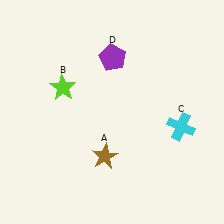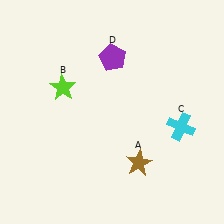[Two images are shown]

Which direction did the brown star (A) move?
The brown star (A) moved right.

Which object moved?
The brown star (A) moved right.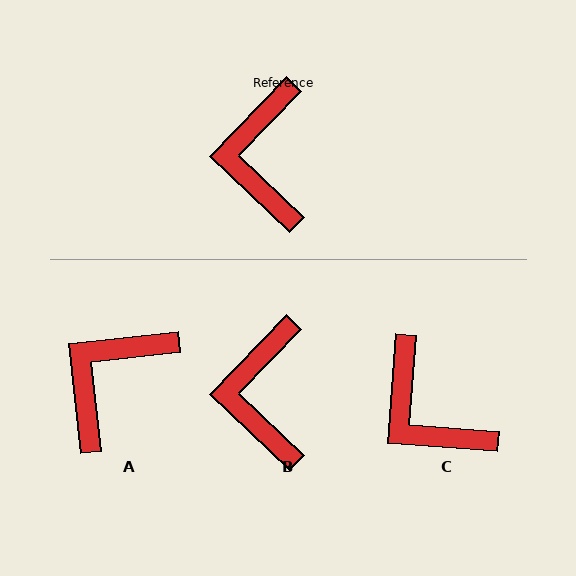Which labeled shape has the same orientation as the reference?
B.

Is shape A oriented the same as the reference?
No, it is off by about 40 degrees.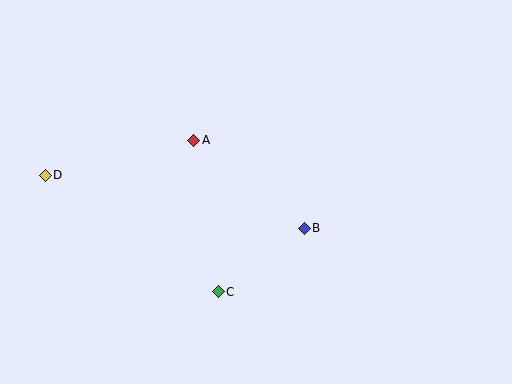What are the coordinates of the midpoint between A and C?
The midpoint between A and C is at (206, 216).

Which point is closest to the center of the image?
Point B at (304, 228) is closest to the center.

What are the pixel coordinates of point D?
Point D is at (45, 175).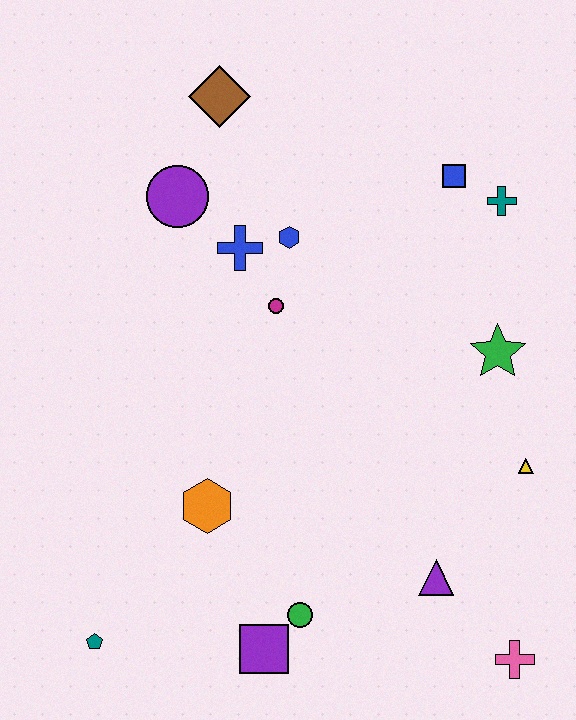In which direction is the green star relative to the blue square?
The green star is below the blue square.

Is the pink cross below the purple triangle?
Yes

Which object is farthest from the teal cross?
The teal pentagon is farthest from the teal cross.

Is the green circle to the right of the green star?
No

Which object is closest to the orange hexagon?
The green circle is closest to the orange hexagon.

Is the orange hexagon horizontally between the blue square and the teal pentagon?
Yes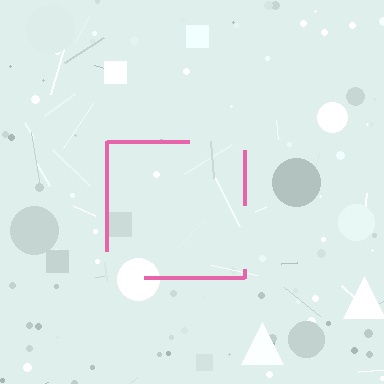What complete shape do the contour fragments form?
The contour fragments form a square.